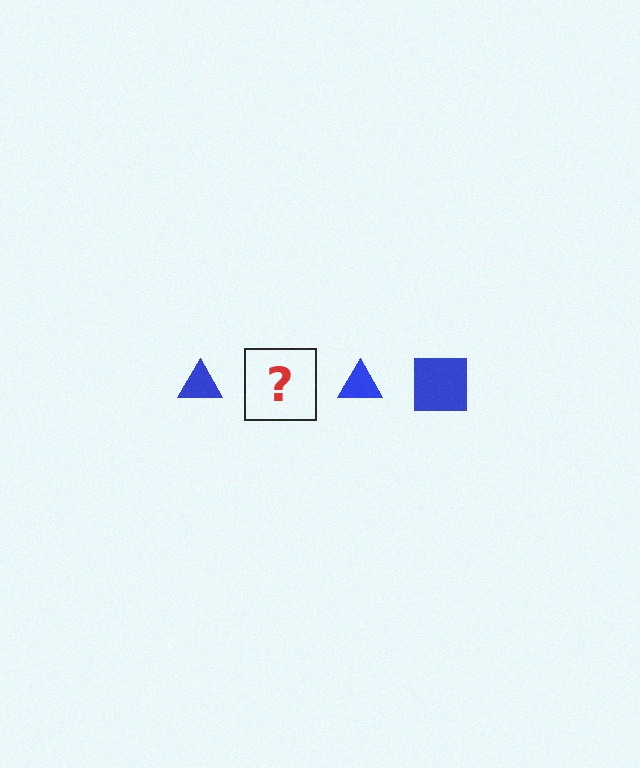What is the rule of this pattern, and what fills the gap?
The rule is that the pattern cycles through triangle, square shapes in blue. The gap should be filled with a blue square.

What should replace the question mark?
The question mark should be replaced with a blue square.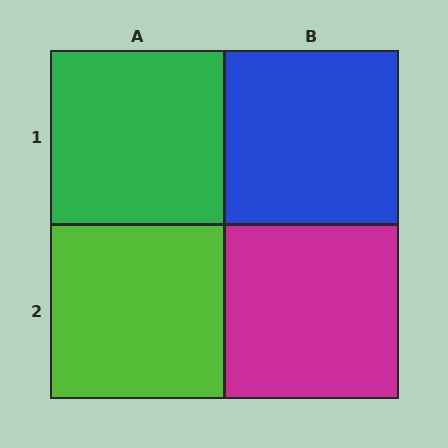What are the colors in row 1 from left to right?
Green, blue.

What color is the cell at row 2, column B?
Magenta.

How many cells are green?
1 cell is green.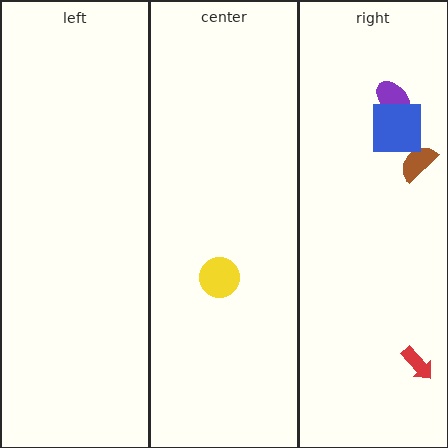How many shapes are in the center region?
1.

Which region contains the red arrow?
The right region.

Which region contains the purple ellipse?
The right region.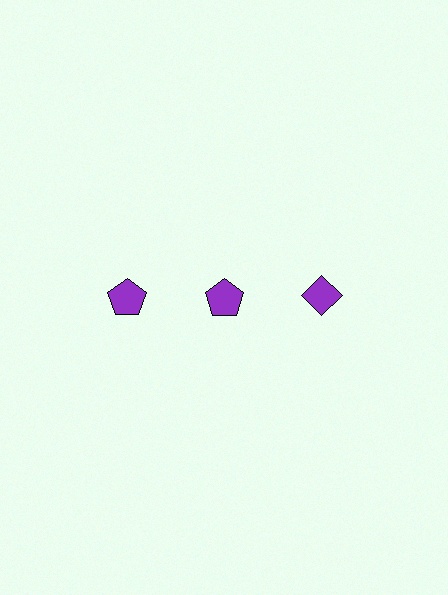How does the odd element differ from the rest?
It has a different shape: diamond instead of pentagon.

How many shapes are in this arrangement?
There are 3 shapes arranged in a grid pattern.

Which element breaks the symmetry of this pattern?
The purple diamond in the top row, center column breaks the symmetry. All other shapes are purple pentagons.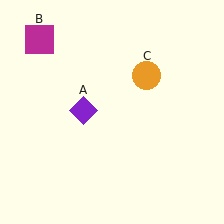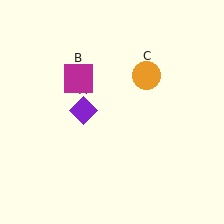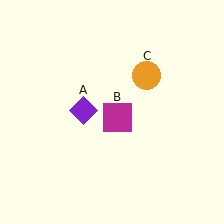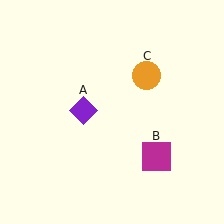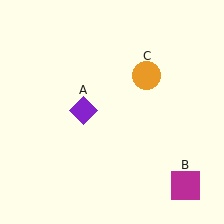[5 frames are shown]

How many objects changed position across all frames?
1 object changed position: magenta square (object B).